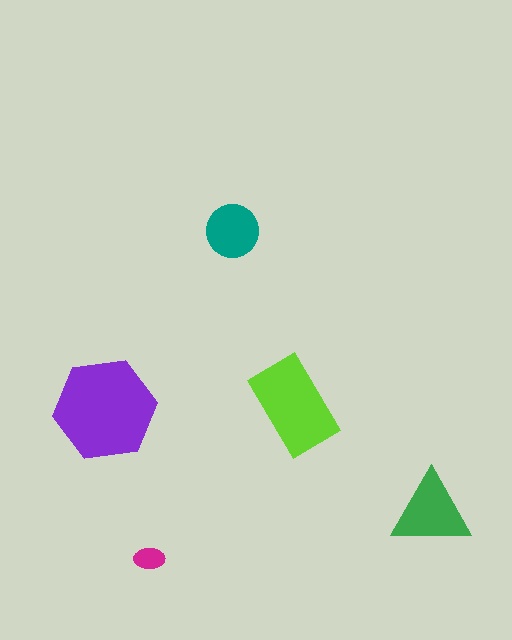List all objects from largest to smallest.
The purple hexagon, the lime rectangle, the green triangle, the teal circle, the magenta ellipse.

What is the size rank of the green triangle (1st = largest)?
3rd.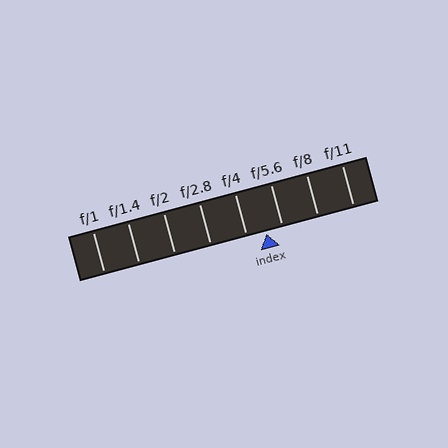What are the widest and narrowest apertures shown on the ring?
The widest aperture shown is f/1 and the narrowest is f/11.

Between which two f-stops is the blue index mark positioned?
The index mark is between f/4 and f/5.6.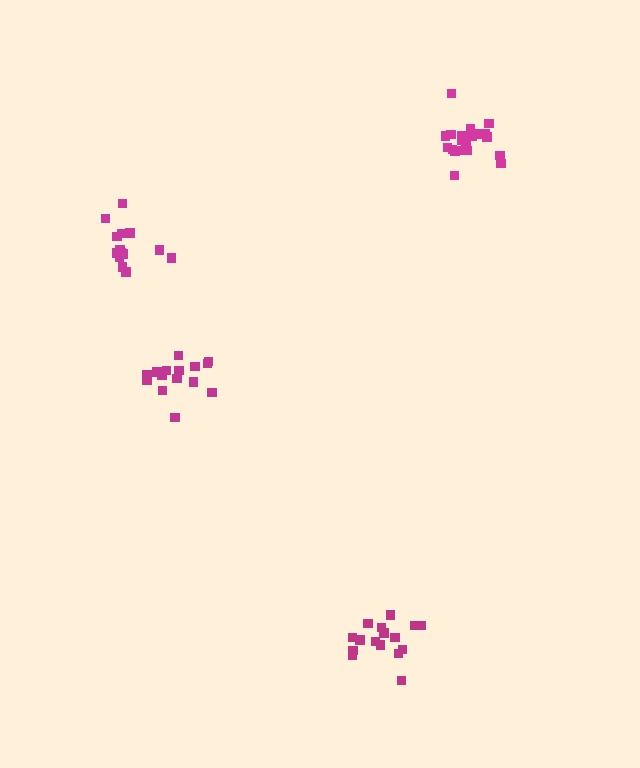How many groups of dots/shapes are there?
There are 4 groups.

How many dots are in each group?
Group 1: 15 dots, Group 2: 20 dots, Group 3: 15 dots, Group 4: 16 dots (66 total).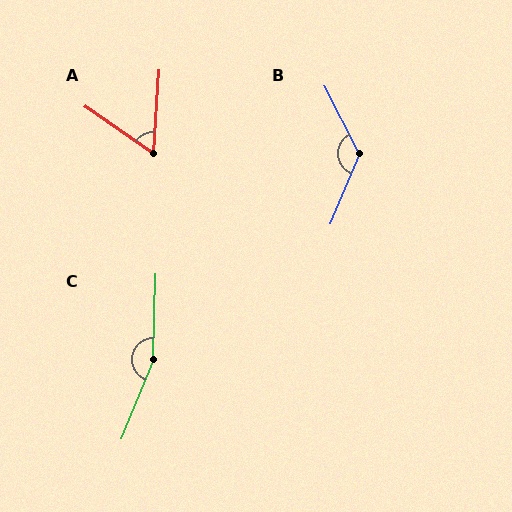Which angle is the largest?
C, at approximately 160 degrees.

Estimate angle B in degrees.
Approximately 131 degrees.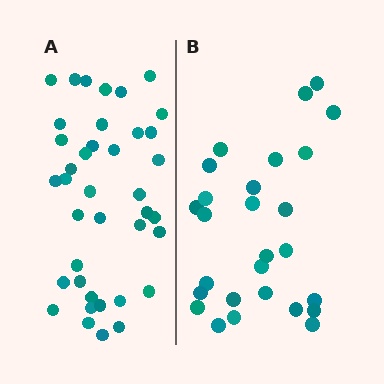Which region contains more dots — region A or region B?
Region A (the left region) has more dots.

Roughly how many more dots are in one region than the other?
Region A has roughly 12 or so more dots than region B.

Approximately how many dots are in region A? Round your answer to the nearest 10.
About 40 dots. (The exact count is 39, which rounds to 40.)